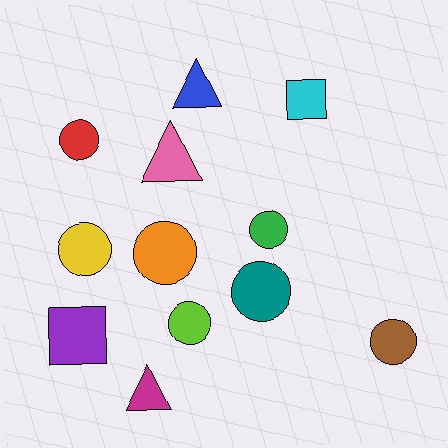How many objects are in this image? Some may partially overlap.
There are 12 objects.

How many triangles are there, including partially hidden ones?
There are 3 triangles.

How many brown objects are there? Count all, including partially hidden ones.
There is 1 brown object.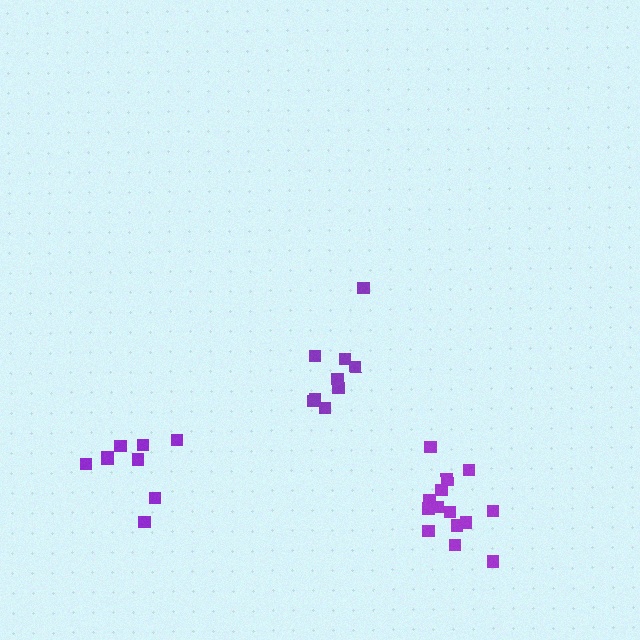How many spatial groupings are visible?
There are 3 spatial groupings.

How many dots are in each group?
Group 1: 9 dots, Group 2: 9 dots, Group 3: 14 dots (32 total).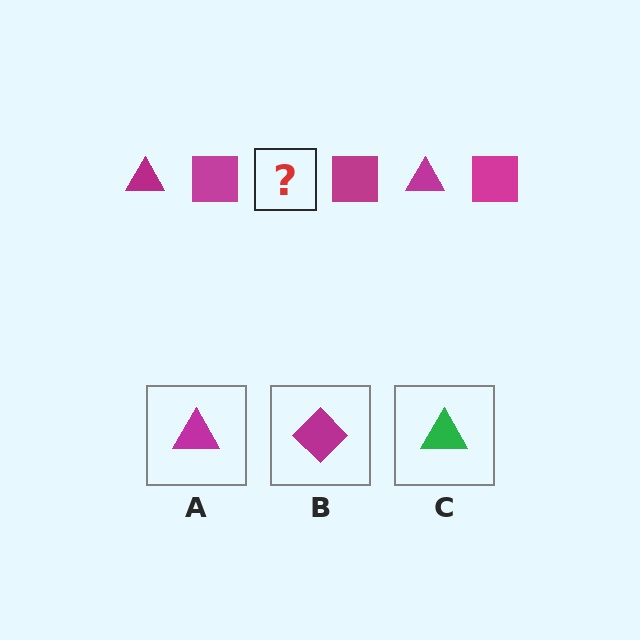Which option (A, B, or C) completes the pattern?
A.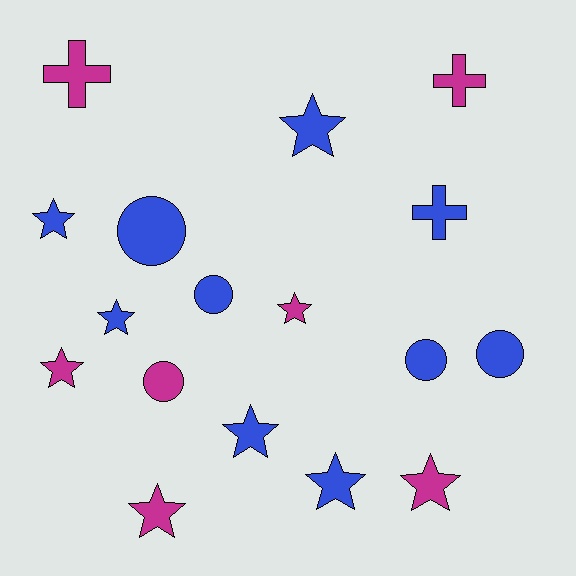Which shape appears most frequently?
Star, with 9 objects.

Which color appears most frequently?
Blue, with 10 objects.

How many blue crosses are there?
There is 1 blue cross.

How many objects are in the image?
There are 17 objects.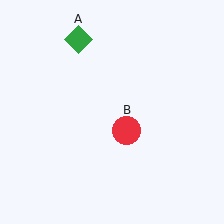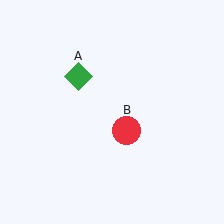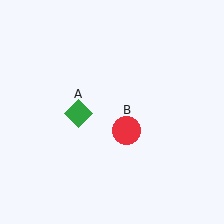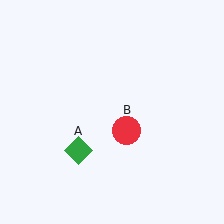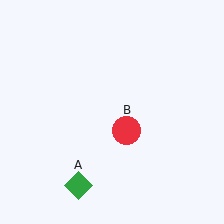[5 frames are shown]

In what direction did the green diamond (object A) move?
The green diamond (object A) moved down.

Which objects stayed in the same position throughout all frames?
Red circle (object B) remained stationary.